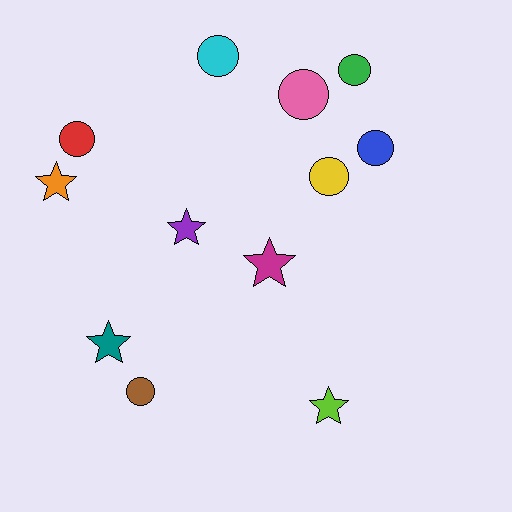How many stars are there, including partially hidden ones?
There are 5 stars.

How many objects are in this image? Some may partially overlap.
There are 12 objects.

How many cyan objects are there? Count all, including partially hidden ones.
There is 1 cyan object.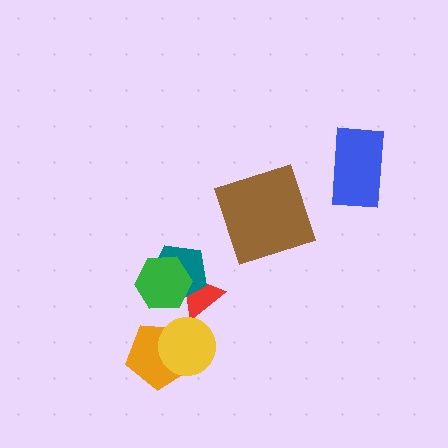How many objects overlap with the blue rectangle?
0 objects overlap with the blue rectangle.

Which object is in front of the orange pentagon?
The yellow circle is in front of the orange pentagon.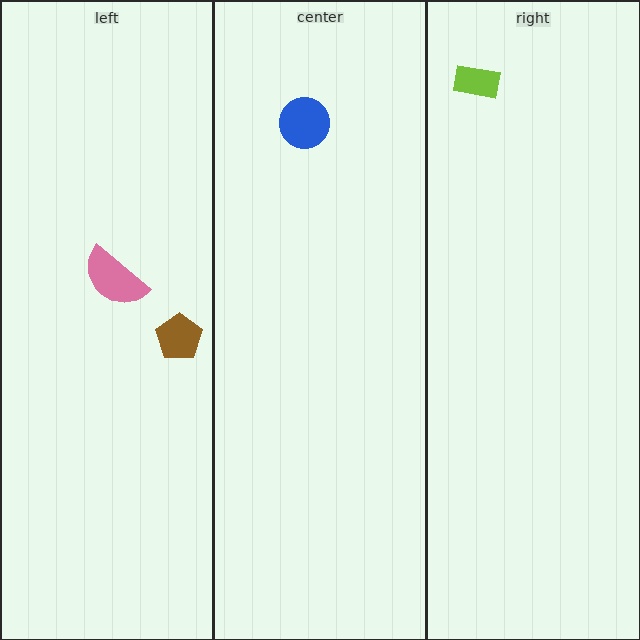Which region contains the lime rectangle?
The right region.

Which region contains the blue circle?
The center region.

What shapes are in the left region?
The brown pentagon, the pink semicircle.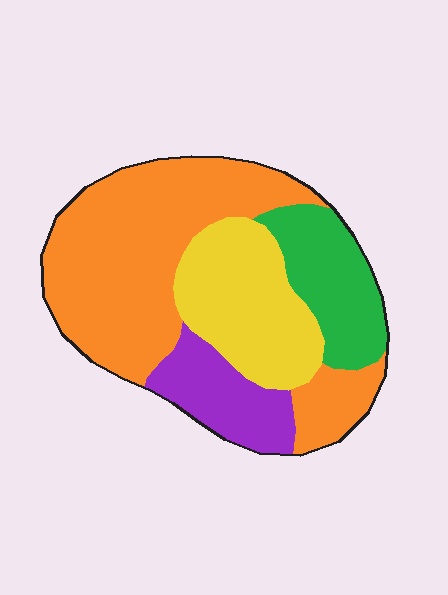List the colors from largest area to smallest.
From largest to smallest: orange, yellow, green, purple.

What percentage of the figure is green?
Green takes up about one sixth (1/6) of the figure.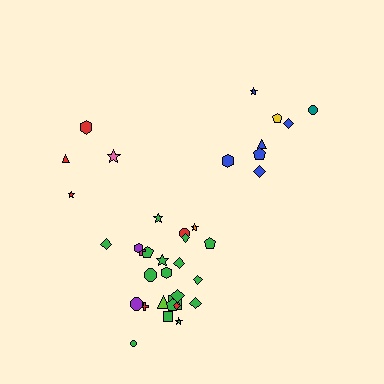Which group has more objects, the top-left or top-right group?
The top-right group.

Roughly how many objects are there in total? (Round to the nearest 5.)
Roughly 35 objects in total.